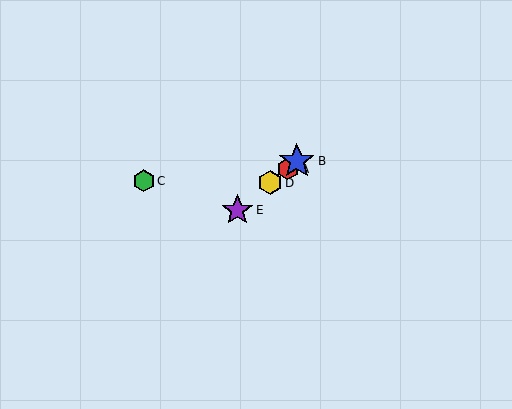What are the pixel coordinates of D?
Object D is at (270, 183).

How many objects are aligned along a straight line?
4 objects (A, B, D, E) are aligned along a straight line.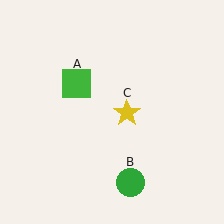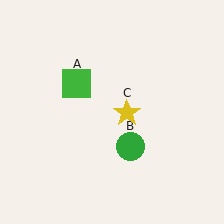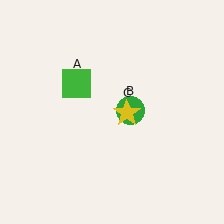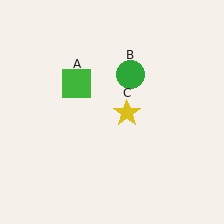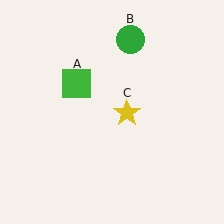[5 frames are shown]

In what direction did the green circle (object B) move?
The green circle (object B) moved up.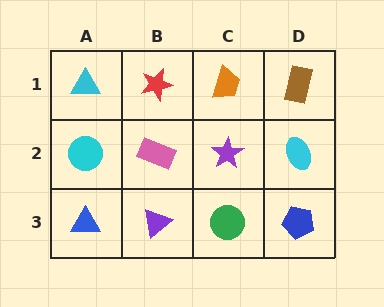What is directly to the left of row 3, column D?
A green circle.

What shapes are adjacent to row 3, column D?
A cyan ellipse (row 2, column D), a green circle (row 3, column C).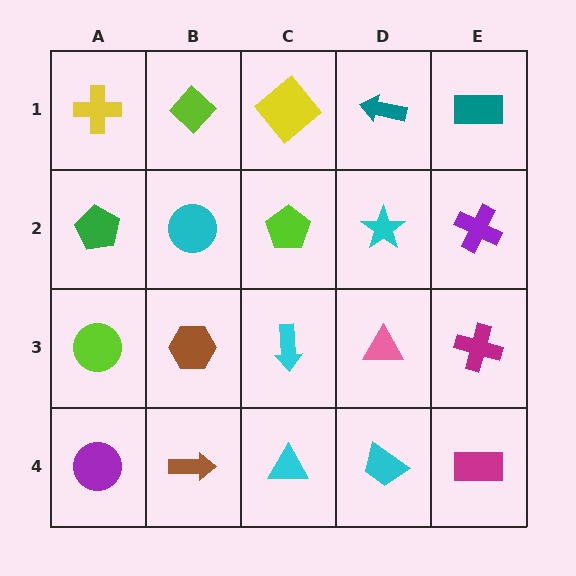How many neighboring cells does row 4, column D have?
3.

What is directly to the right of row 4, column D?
A magenta rectangle.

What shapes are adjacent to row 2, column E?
A teal rectangle (row 1, column E), a magenta cross (row 3, column E), a cyan star (row 2, column D).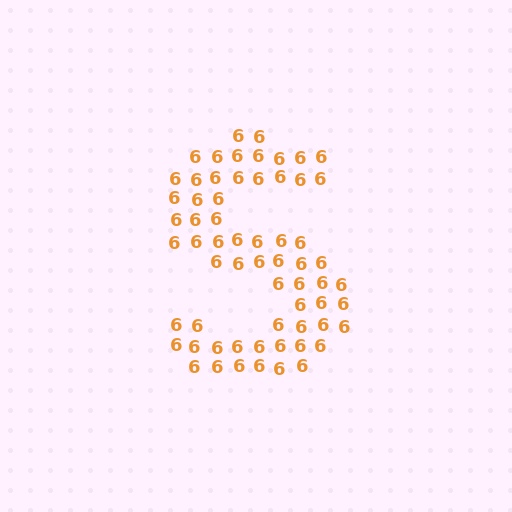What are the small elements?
The small elements are digit 6's.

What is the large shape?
The large shape is the letter S.